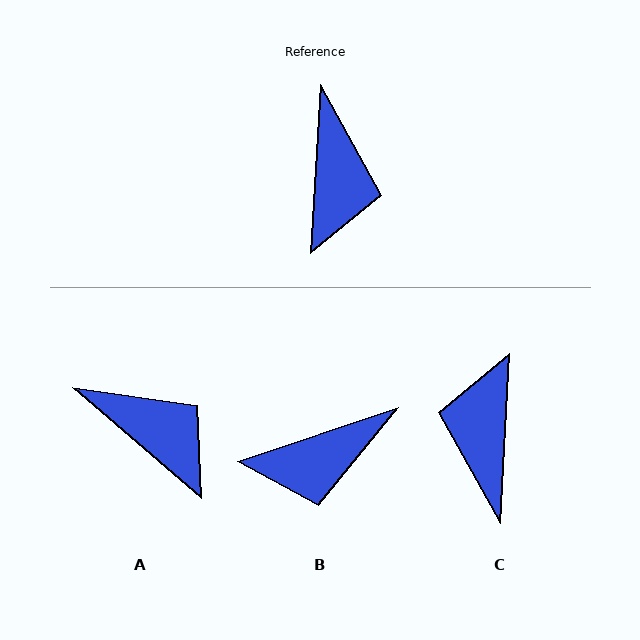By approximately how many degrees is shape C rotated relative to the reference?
Approximately 180 degrees clockwise.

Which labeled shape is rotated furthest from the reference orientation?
C, about 180 degrees away.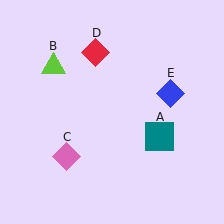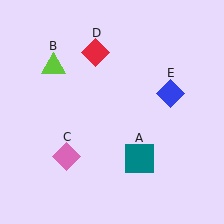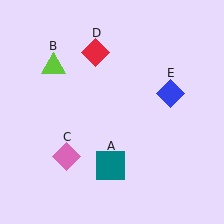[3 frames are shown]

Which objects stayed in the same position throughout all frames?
Lime triangle (object B) and pink diamond (object C) and red diamond (object D) and blue diamond (object E) remained stationary.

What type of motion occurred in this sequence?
The teal square (object A) rotated clockwise around the center of the scene.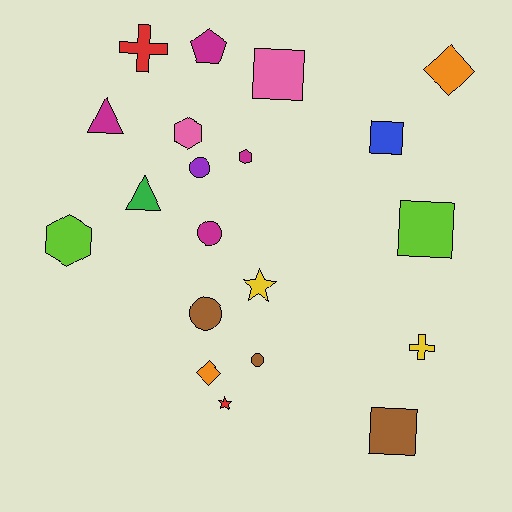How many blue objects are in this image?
There is 1 blue object.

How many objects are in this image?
There are 20 objects.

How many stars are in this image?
There are 2 stars.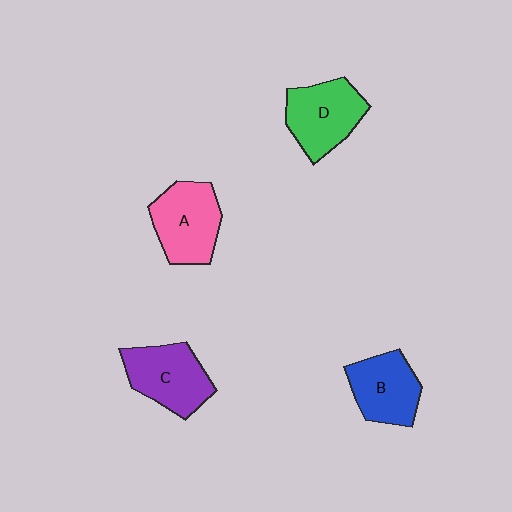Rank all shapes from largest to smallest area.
From largest to smallest: A (pink), C (purple), D (green), B (blue).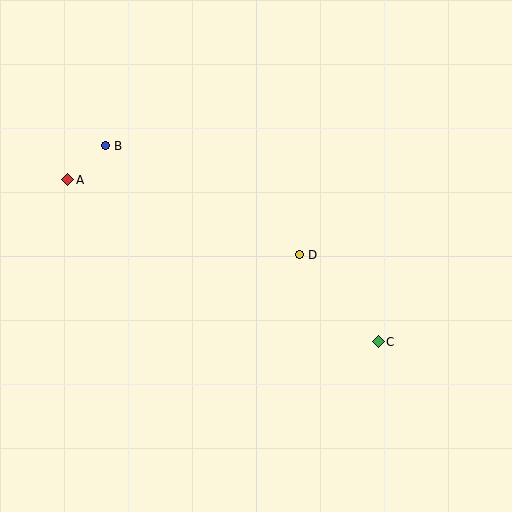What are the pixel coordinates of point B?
Point B is at (106, 146).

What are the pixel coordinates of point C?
Point C is at (378, 342).